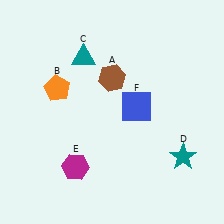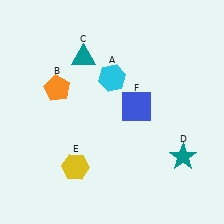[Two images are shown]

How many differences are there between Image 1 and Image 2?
There are 2 differences between the two images.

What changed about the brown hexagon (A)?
In Image 1, A is brown. In Image 2, it changed to cyan.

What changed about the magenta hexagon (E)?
In Image 1, E is magenta. In Image 2, it changed to yellow.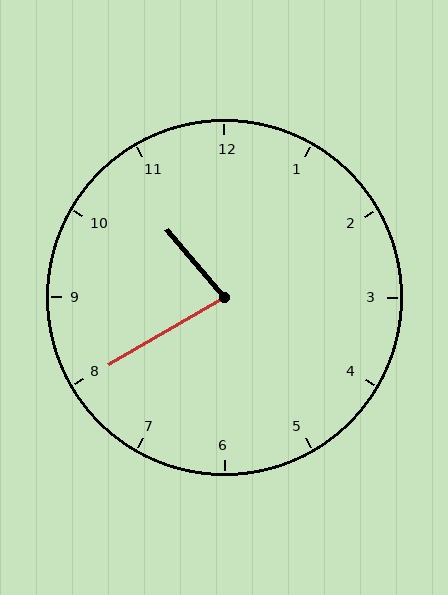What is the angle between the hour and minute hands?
Approximately 80 degrees.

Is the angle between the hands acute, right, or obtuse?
It is acute.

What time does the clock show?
10:40.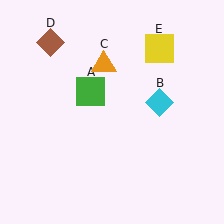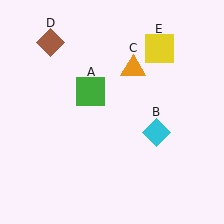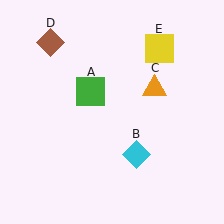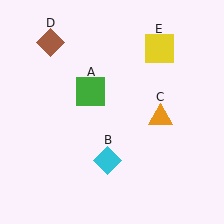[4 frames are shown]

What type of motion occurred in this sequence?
The cyan diamond (object B), orange triangle (object C) rotated clockwise around the center of the scene.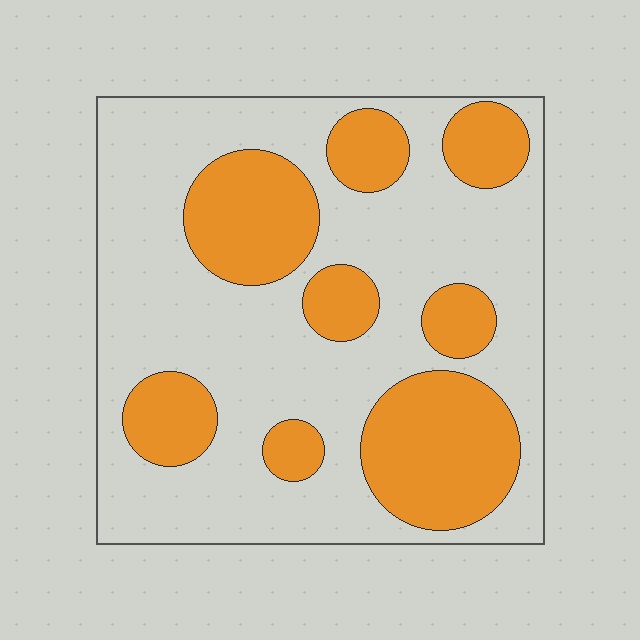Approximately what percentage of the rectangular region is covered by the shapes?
Approximately 35%.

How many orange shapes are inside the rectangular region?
8.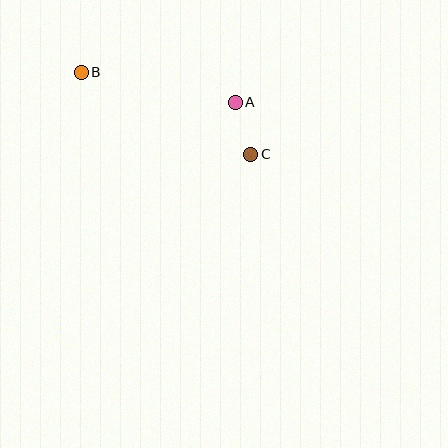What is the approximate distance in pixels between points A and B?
The distance between A and B is approximately 157 pixels.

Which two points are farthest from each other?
Points B and C are farthest from each other.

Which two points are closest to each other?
Points A and C are closest to each other.